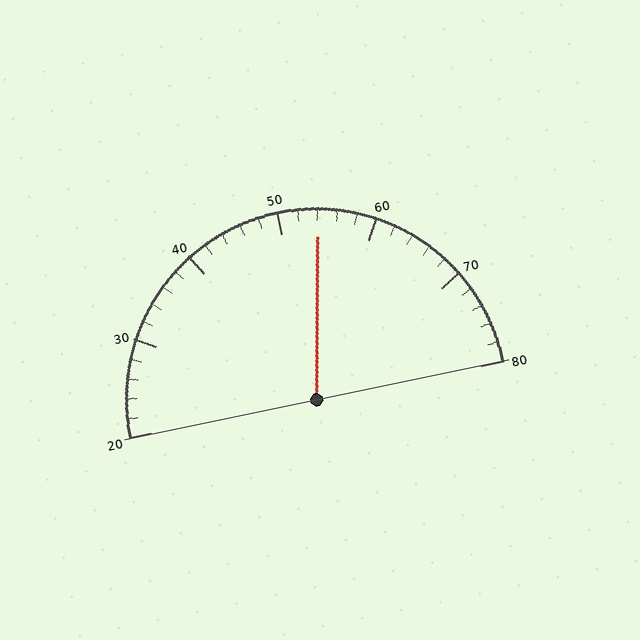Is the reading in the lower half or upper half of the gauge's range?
The reading is in the upper half of the range (20 to 80).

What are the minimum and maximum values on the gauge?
The gauge ranges from 20 to 80.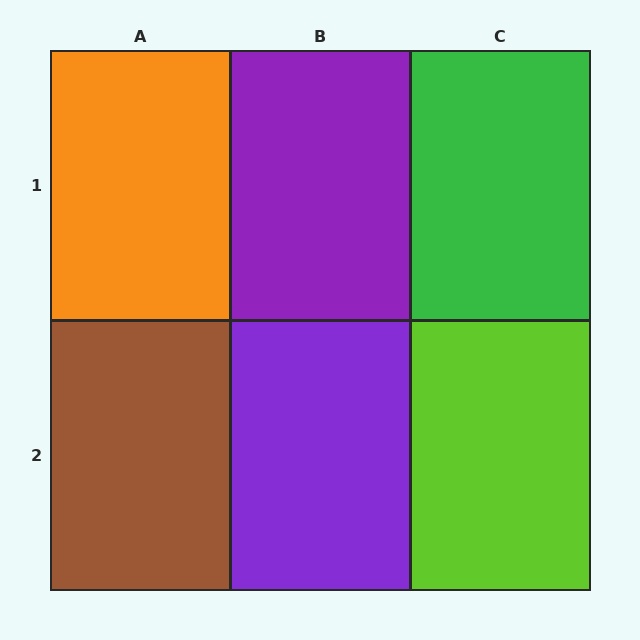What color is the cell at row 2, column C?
Lime.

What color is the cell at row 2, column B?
Purple.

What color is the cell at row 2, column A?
Brown.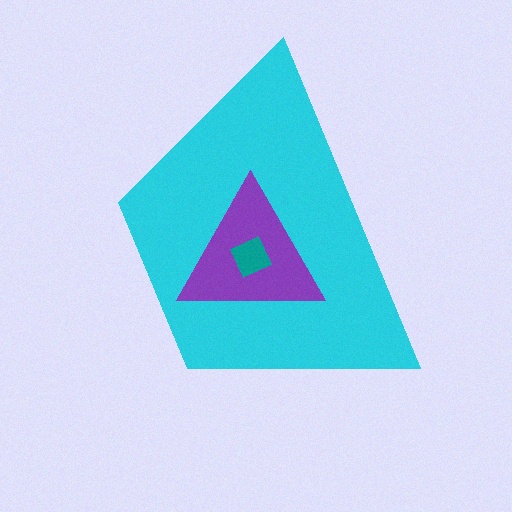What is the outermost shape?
The cyan trapezoid.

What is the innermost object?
The teal diamond.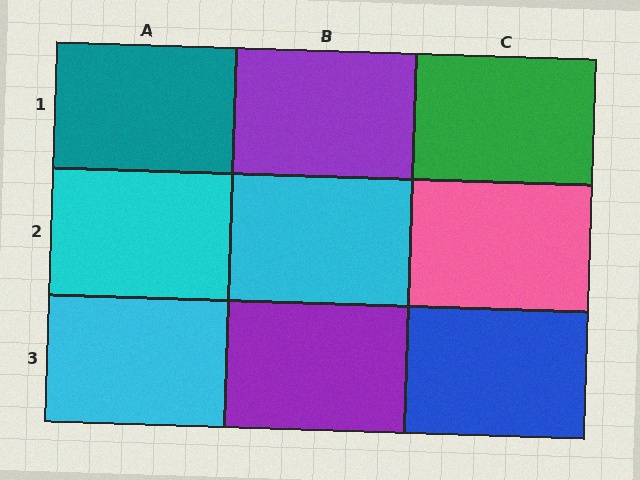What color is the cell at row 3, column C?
Blue.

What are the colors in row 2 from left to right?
Cyan, cyan, pink.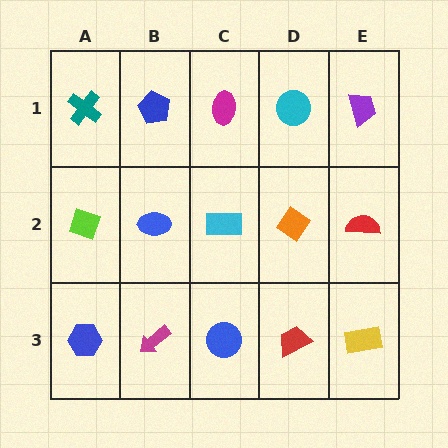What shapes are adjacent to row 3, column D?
An orange diamond (row 2, column D), a blue circle (row 3, column C), a yellow rectangle (row 3, column E).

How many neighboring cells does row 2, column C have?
4.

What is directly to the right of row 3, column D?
A yellow rectangle.